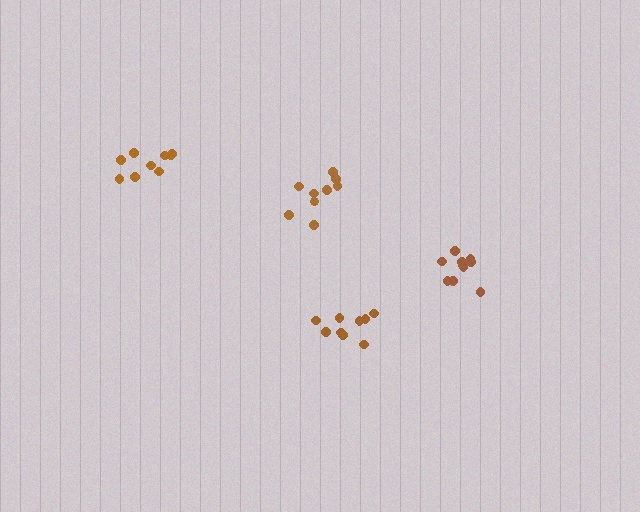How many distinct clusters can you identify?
There are 4 distinct clusters.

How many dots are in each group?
Group 1: 9 dots, Group 2: 9 dots, Group 3: 10 dots, Group 4: 9 dots (37 total).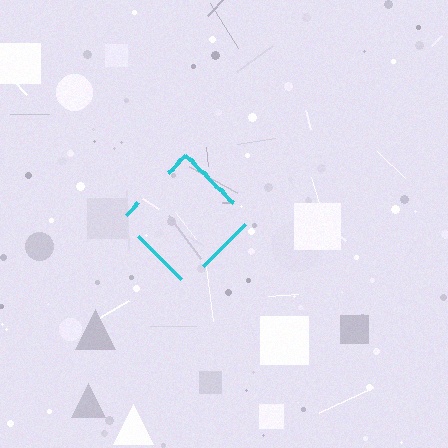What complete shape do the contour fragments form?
The contour fragments form a diamond.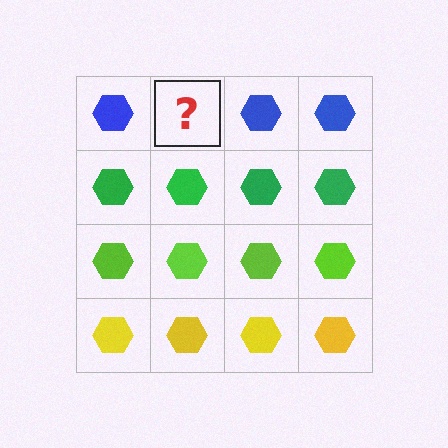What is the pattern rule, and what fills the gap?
The rule is that each row has a consistent color. The gap should be filled with a blue hexagon.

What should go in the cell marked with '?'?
The missing cell should contain a blue hexagon.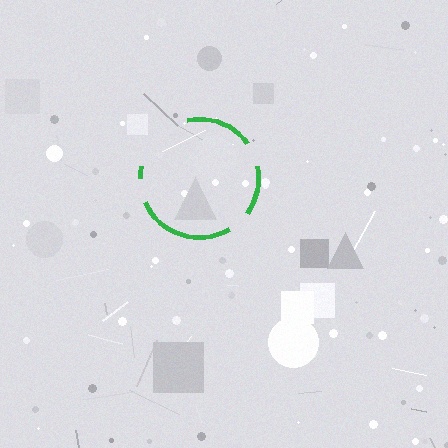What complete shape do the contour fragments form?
The contour fragments form a circle.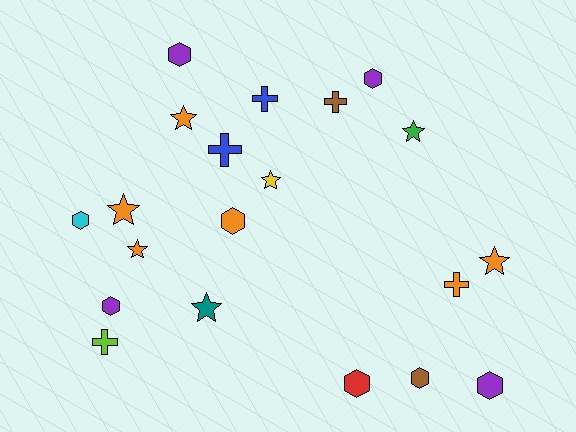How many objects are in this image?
There are 20 objects.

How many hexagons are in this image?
There are 8 hexagons.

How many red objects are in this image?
There is 1 red object.